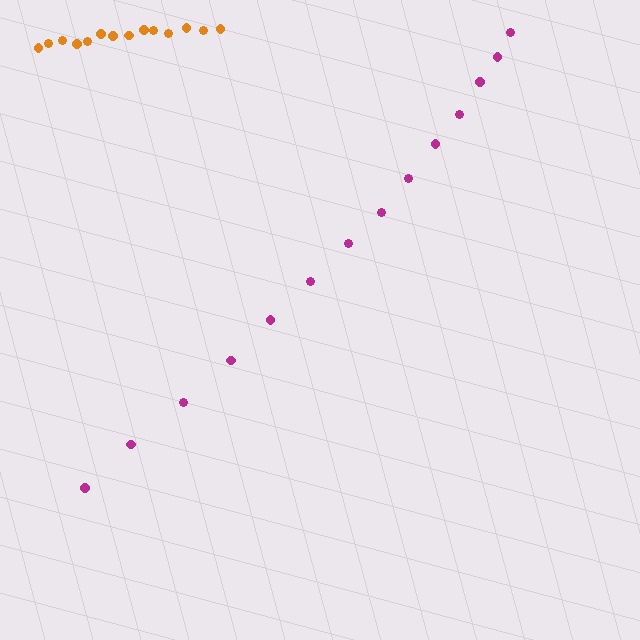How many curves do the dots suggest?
There are 2 distinct paths.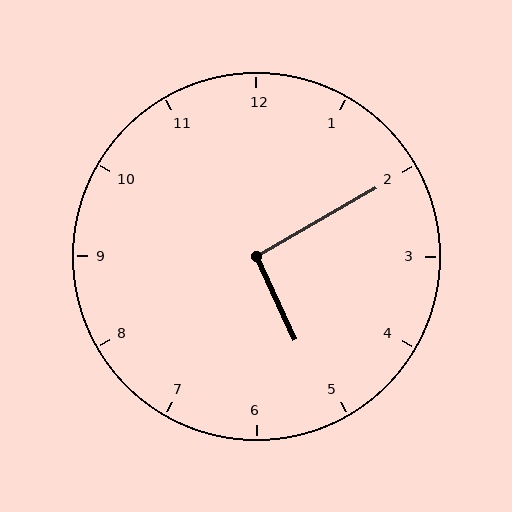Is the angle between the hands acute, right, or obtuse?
It is right.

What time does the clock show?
5:10.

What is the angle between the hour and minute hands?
Approximately 95 degrees.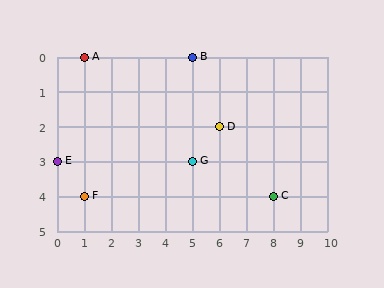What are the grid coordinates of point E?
Point E is at grid coordinates (0, 3).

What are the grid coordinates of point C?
Point C is at grid coordinates (8, 4).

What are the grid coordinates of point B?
Point B is at grid coordinates (5, 0).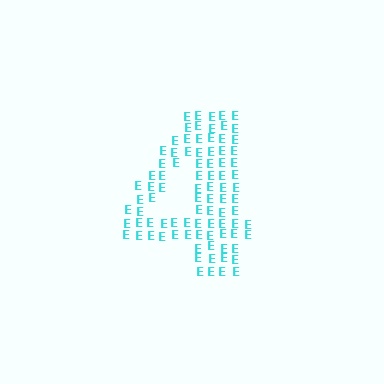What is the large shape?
The large shape is the digit 4.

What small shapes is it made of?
It is made of small letter E's.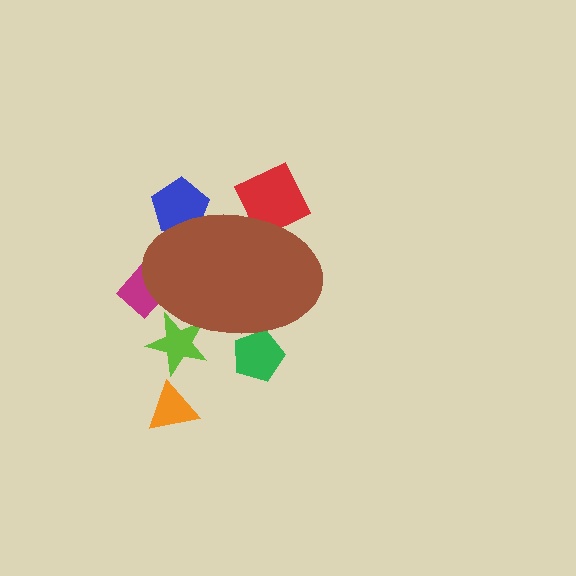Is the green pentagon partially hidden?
Yes, the green pentagon is partially hidden behind the brown ellipse.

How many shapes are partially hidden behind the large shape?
5 shapes are partially hidden.